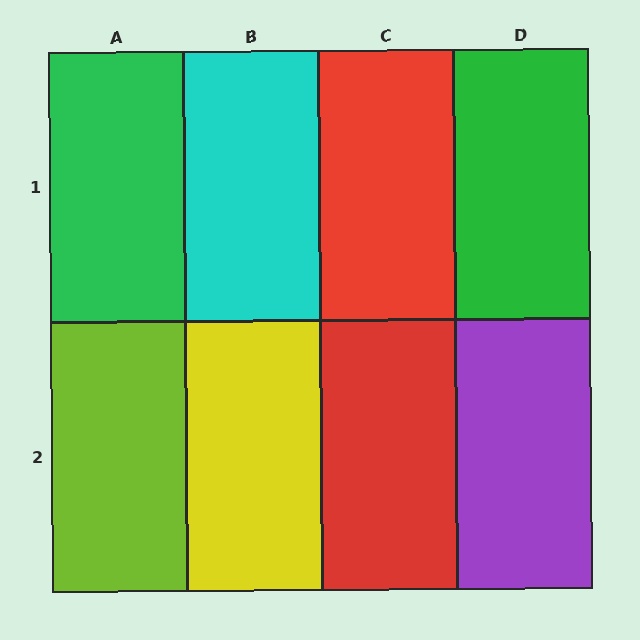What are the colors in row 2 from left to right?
Lime, yellow, red, purple.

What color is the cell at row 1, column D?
Green.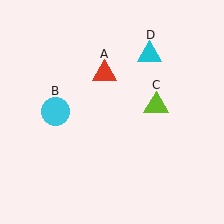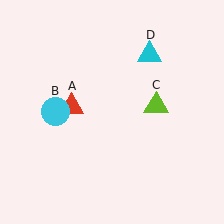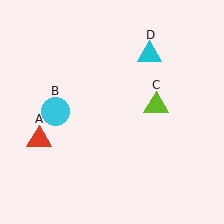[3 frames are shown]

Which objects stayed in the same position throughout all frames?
Cyan circle (object B) and lime triangle (object C) and cyan triangle (object D) remained stationary.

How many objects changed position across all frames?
1 object changed position: red triangle (object A).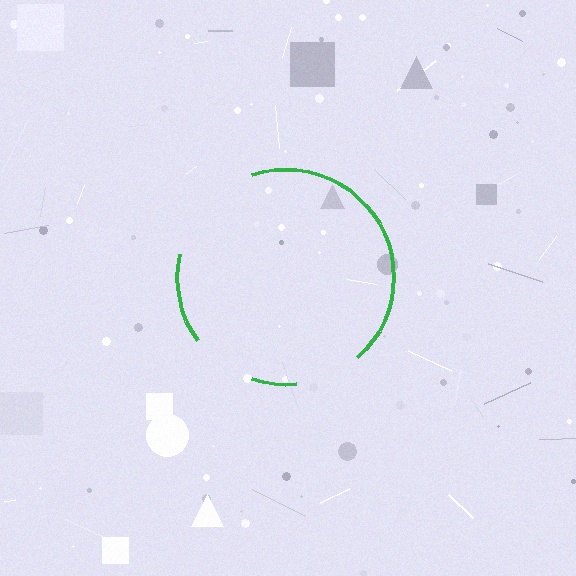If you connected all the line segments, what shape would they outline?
They would outline a circle.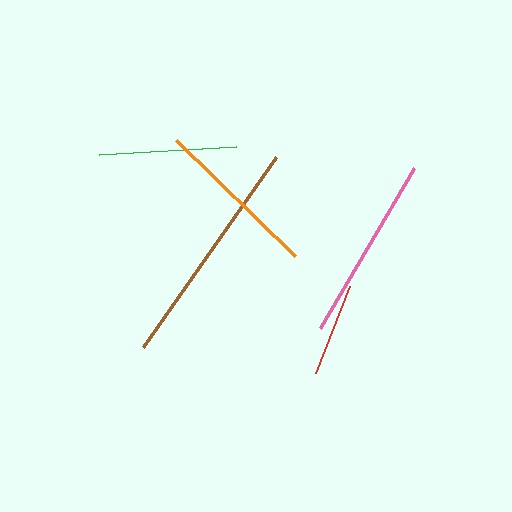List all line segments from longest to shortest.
From longest to shortest: brown, pink, orange, green, red.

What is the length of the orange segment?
The orange segment is approximately 166 pixels long.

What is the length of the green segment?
The green segment is approximately 138 pixels long.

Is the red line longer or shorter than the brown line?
The brown line is longer than the red line.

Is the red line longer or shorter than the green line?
The green line is longer than the red line.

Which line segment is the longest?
The brown line is the longest at approximately 232 pixels.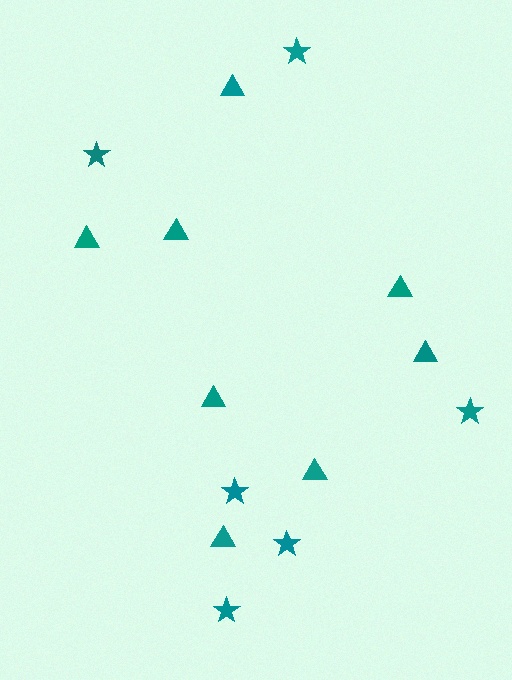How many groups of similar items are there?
There are 2 groups: one group of stars (6) and one group of triangles (8).